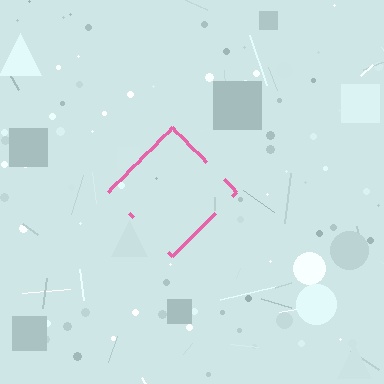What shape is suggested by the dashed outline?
The dashed outline suggests a diamond.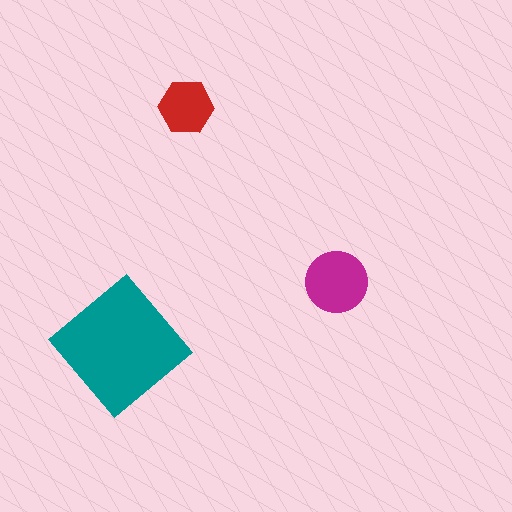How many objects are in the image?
There are 3 objects in the image.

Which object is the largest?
The teal diamond.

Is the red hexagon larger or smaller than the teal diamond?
Smaller.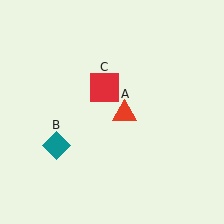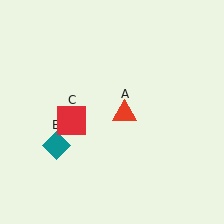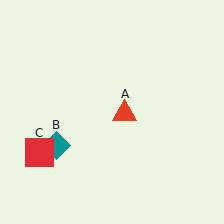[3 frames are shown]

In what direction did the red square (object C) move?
The red square (object C) moved down and to the left.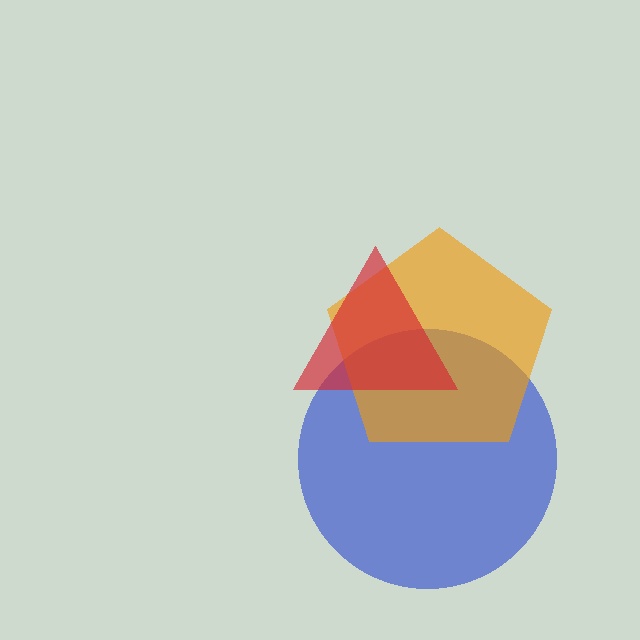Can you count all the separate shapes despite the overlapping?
Yes, there are 3 separate shapes.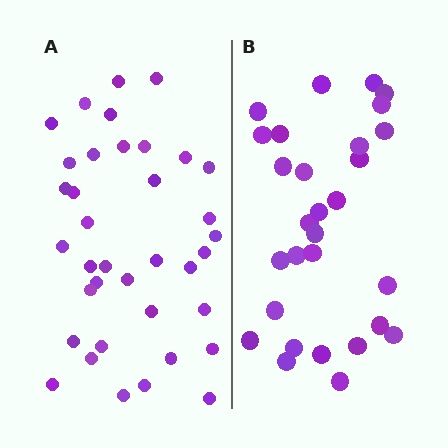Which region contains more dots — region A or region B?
Region A (the left region) has more dots.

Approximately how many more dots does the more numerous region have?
Region A has roughly 8 or so more dots than region B.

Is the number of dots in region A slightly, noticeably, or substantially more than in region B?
Region A has noticeably more, but not dramatically so. The ratio is roughly 1.3 to 1.